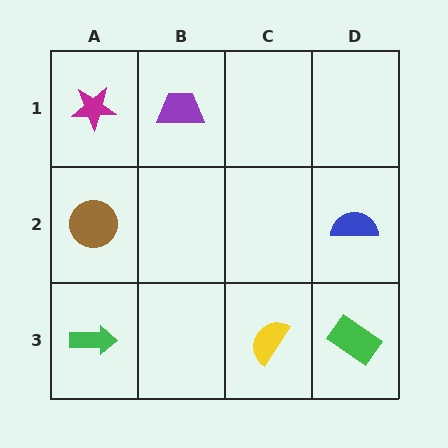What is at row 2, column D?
A blue semicircle.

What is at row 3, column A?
A green arrow.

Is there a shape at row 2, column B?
No, that cell is empty.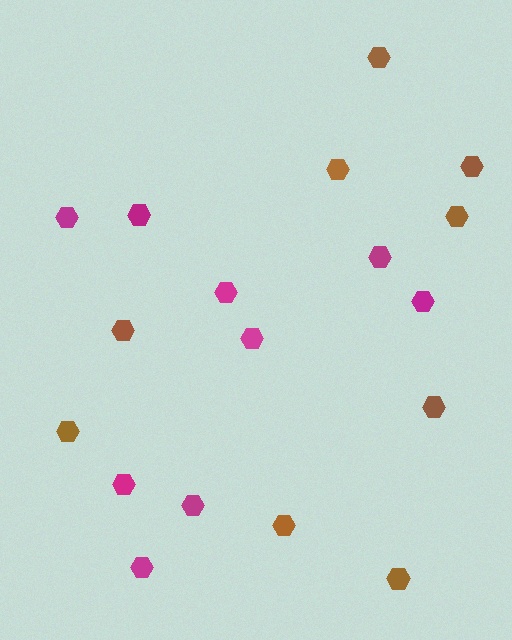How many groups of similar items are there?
There are 2 groups: one group of magenta hexagons (9) and one group of brown hexagons (9).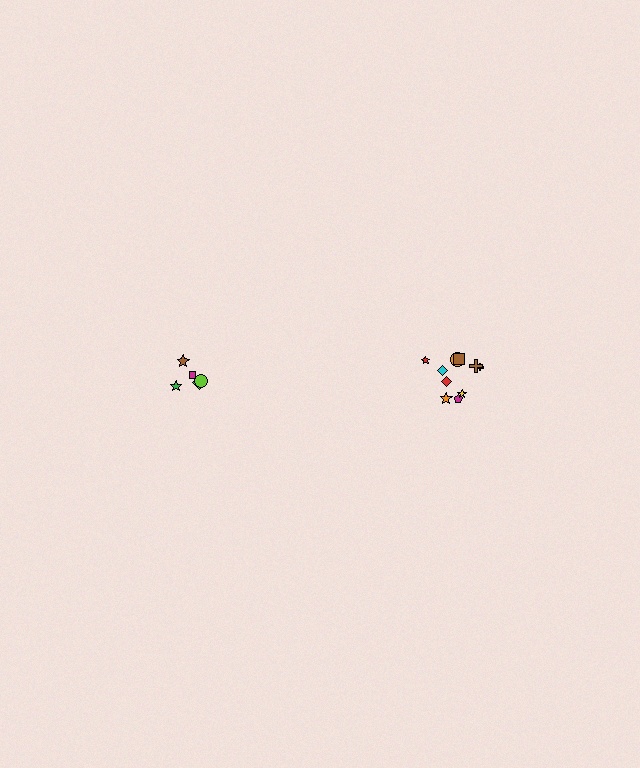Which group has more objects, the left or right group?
The right group.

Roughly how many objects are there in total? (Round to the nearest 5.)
Roughly 15 objects in total.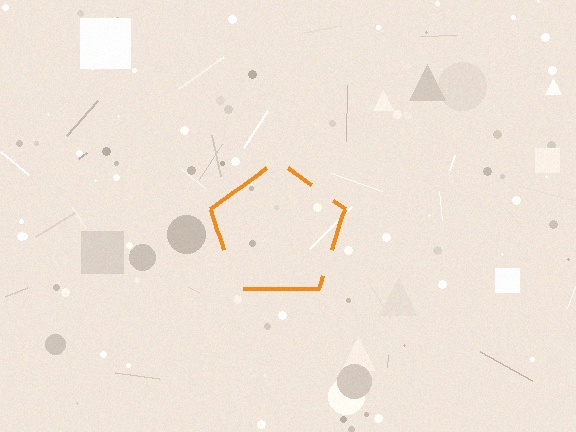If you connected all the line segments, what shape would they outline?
They would outline a pentagon.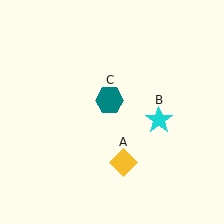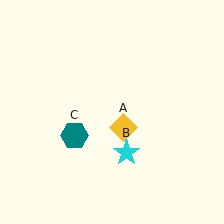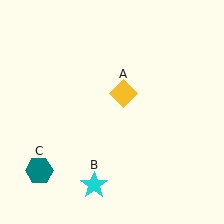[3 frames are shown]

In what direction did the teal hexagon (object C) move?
The teal hexagon (object C) moved down and to the left.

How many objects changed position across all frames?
3 objects changed position: yellow diamond (object A), cyan star (object B), teal hexagon (object C).